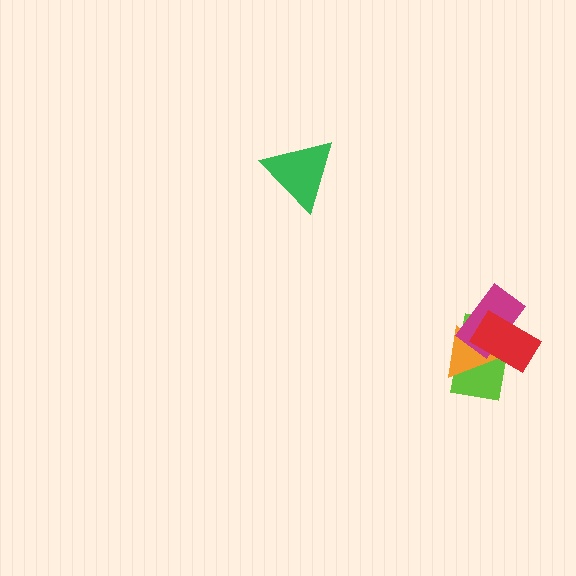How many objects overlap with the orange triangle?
3 objects overlap with the orange triangle.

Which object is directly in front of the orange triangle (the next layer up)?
The magenta rectangle is directly in front of the orange triangle.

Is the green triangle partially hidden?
No, no other shape covers it.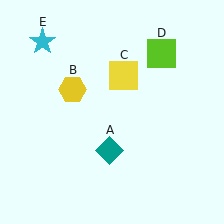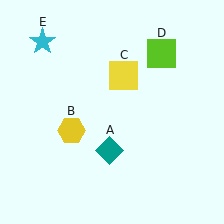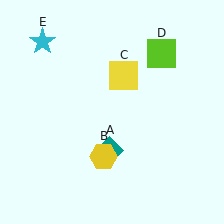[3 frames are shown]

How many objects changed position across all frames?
1 object changed position: yellow hexagon (object B).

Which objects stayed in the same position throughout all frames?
Teal diamond (object A) and yellow square (object C) and lime square (object D) and cyan star (object E) remained stationary.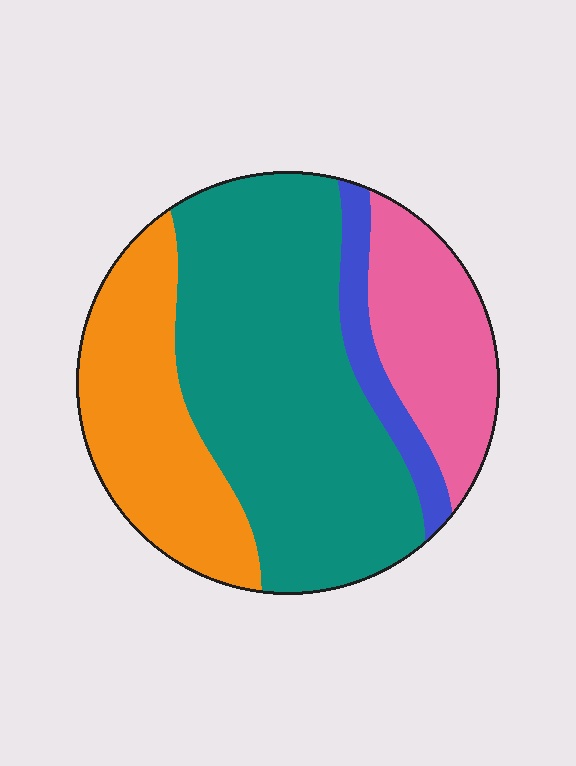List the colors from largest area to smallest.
From largest to smallest: teal, orange, pink, blue.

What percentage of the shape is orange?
Orange takes up about one quarter (1/4) of the shape.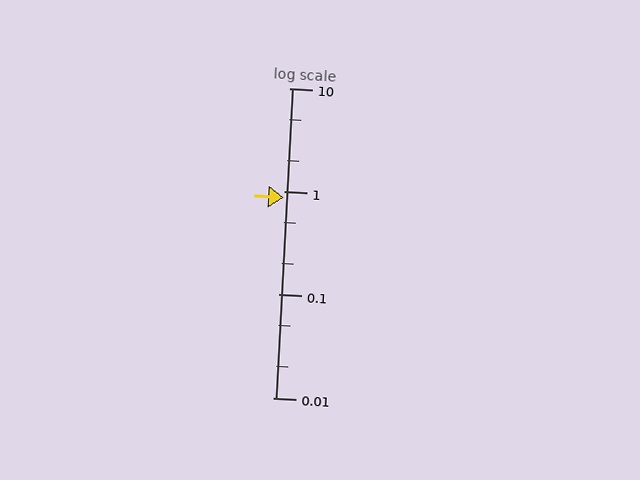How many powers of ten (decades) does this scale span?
The scale spans 3 decades, from 0.01 to 10.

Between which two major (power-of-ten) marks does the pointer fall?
The pointer is between 0.1 and 1.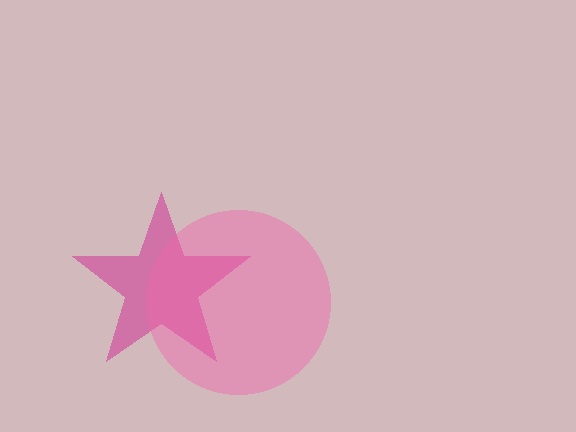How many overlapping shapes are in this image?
There are 2 overlapping shapes in the image.